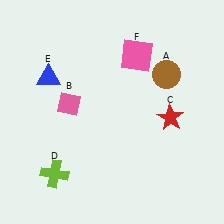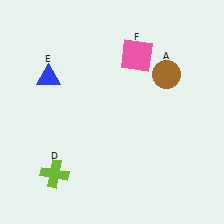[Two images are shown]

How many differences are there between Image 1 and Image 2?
There are 2 differences between the two images.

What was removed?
The red star (C), the pink diamond (B) were removed in Image 2.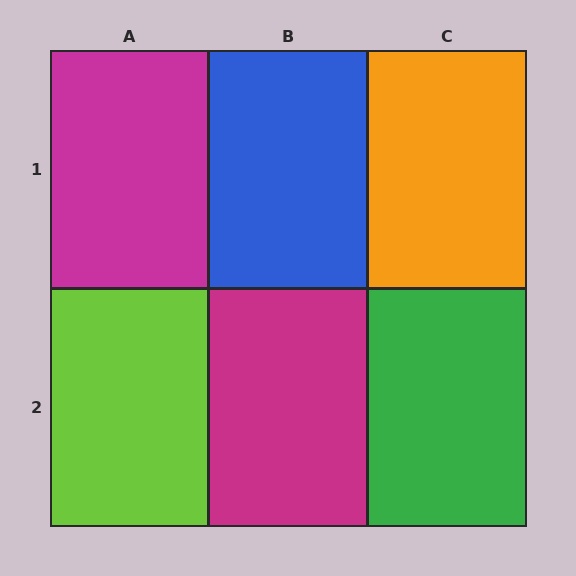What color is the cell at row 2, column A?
Lime.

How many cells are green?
1 cell is green.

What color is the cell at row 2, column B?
Magenta.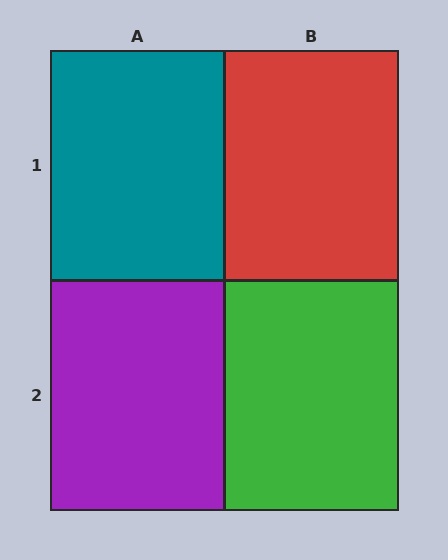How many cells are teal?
1 cell is teal.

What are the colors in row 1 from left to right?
Teal, red.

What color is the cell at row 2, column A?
Purple.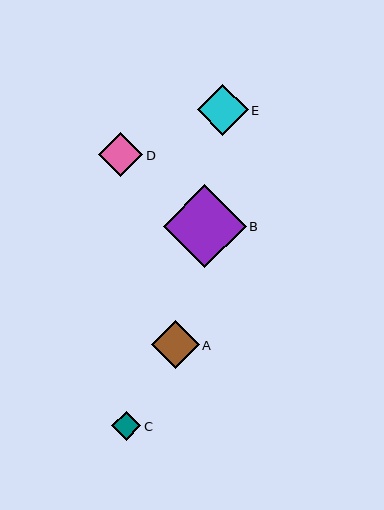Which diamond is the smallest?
Diamond C is the smallest with a size of approximately 29 pixels.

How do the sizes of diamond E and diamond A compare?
Diamond E and diamond A are approximately the same size.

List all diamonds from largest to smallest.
From largest to smallest: B, E, A, D, C.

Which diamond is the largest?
Diamond B is the largest with a size of approximately 83 pixels.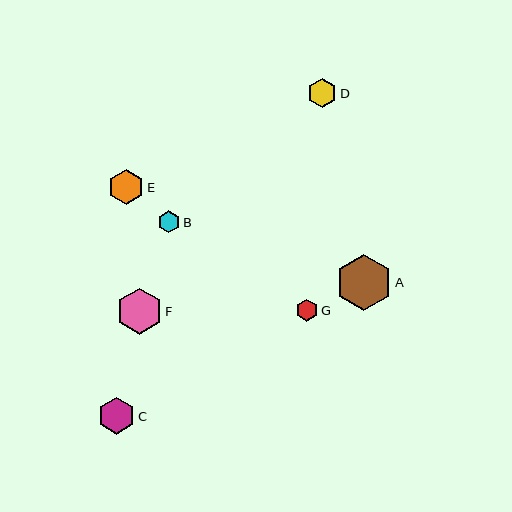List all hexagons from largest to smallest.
From largest to smallest: A, F, C, E, D, B, G.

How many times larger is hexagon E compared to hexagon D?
Hexagon E is approximately 1.2 times the size of hexagon D.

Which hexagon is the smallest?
Hexagon G is the smallest with a size of approximately 22 pixels.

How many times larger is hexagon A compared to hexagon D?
Hexagon A is approximately 1.9 times the size of hexagon D.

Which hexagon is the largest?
Hexagon A is the largest with a size of approximately 56 pixels.